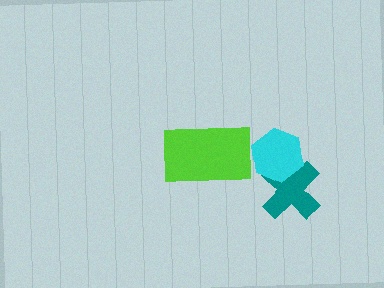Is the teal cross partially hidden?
Yes, it is partially covered by another shape.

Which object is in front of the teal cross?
The cyan hexagon is in front of the teal cross.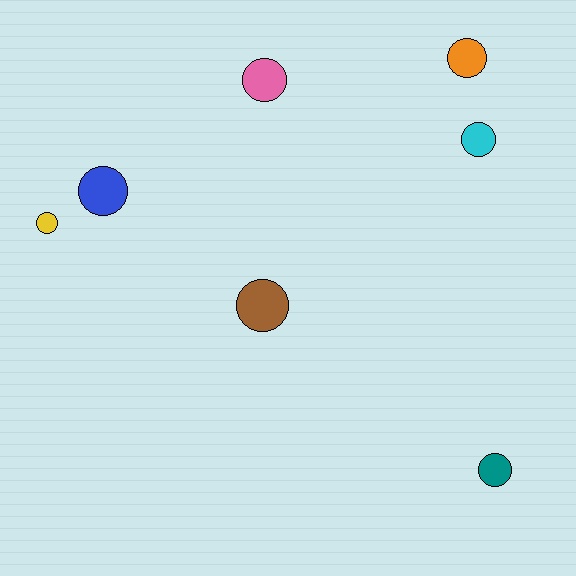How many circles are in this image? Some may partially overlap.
There are 7 circles.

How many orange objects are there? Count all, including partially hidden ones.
There is 1 orange object.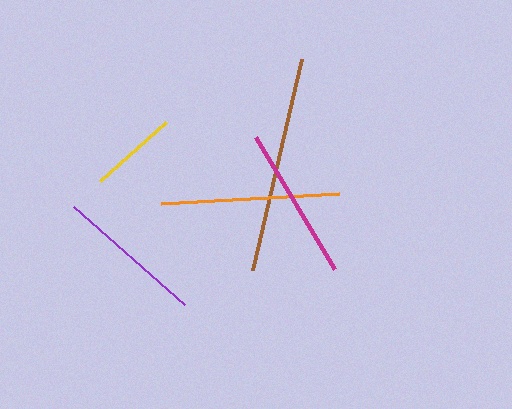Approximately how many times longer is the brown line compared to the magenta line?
The brown line is approximately 1.4 times the length of the magenta line.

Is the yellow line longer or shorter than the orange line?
The orange line is longer than the yellow line.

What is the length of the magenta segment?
The magenta segment is approximately 154 pixels long.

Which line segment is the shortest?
The yellow line is the shortest at approximately 89 pixels.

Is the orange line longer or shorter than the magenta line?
The orange line is longer than the magenta line.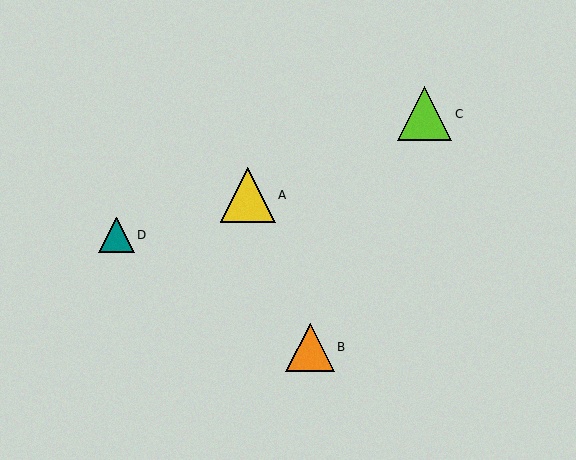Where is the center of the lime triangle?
The center of the lime triangle is at (425, 114).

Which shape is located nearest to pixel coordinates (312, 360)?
The orange triangle (labeled B) at (310, 347) is nearest to that location.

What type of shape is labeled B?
Shape B is an orange triangle.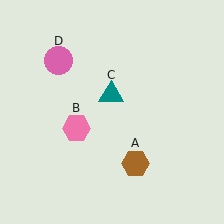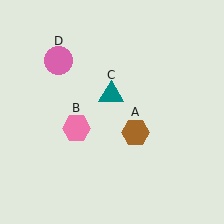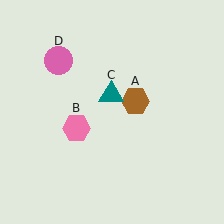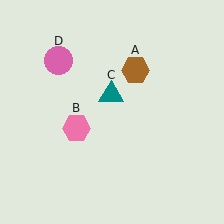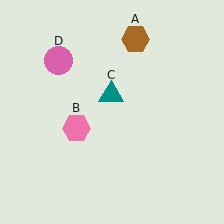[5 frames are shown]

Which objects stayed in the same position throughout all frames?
Pink hexagon (object B) and teal triangle (object C) and pink circle (object D) remained stationary.